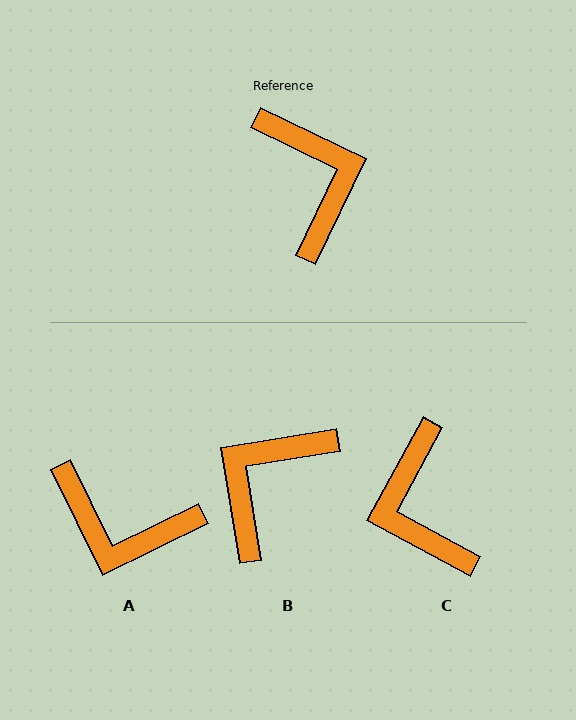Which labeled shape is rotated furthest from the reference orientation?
C, about 177 degrees away.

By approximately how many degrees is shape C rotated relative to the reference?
Approximately 177 degrees counter-clockwise.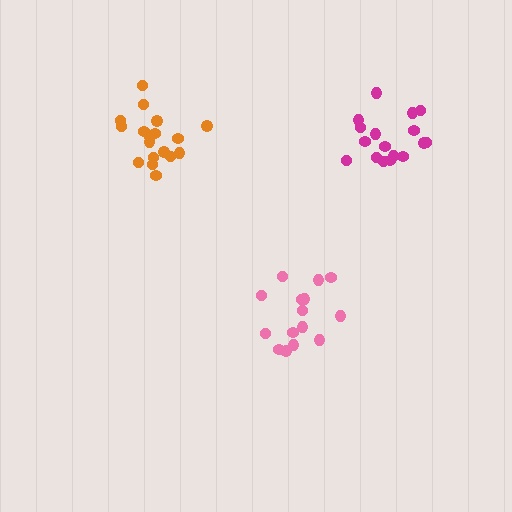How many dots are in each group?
Group 1: 15 dots, Group 2: 17 dots, Group 3: 18 dots (50 total).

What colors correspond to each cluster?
The clusters are colored: pink, magenta, orange.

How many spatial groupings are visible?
There are 3 spatial groupings.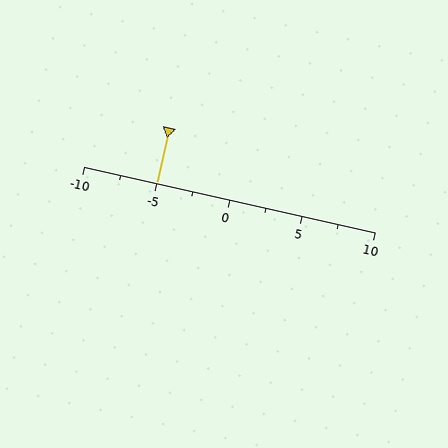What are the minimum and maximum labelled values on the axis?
The axis runs from -10 to 10.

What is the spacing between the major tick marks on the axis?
The major ticks are spaced 5 apart.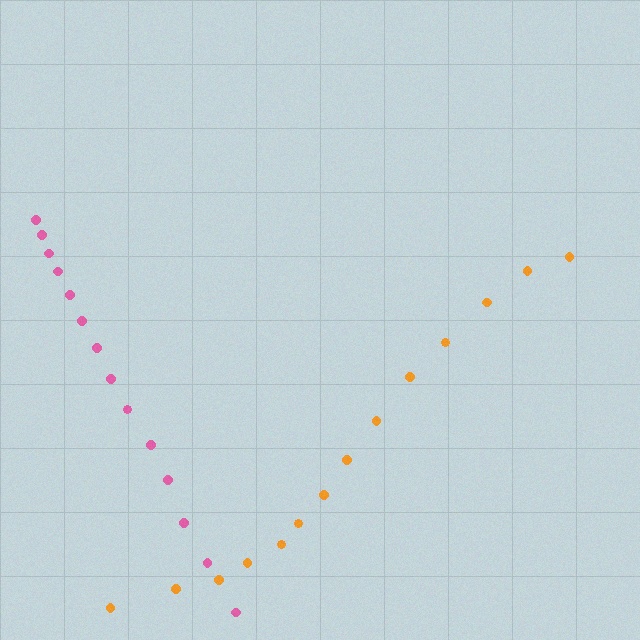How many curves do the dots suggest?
There are 2 distinct paths.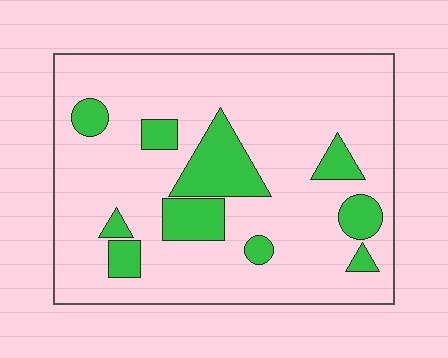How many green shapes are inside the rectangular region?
10.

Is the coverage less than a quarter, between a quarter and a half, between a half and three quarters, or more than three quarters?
Less than a quarter.